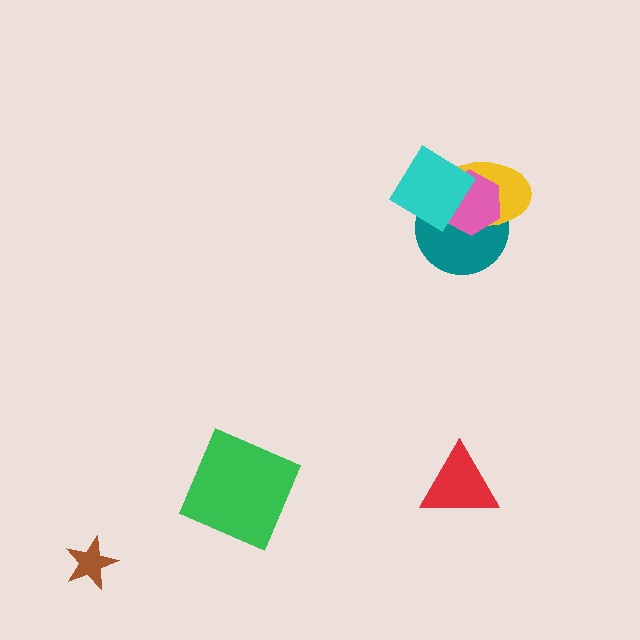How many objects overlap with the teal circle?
3 objects overlap with the teal circle.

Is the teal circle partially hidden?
Yes, it is partially covered by another shape.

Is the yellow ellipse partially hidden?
Yes, it is partially covered by another shape.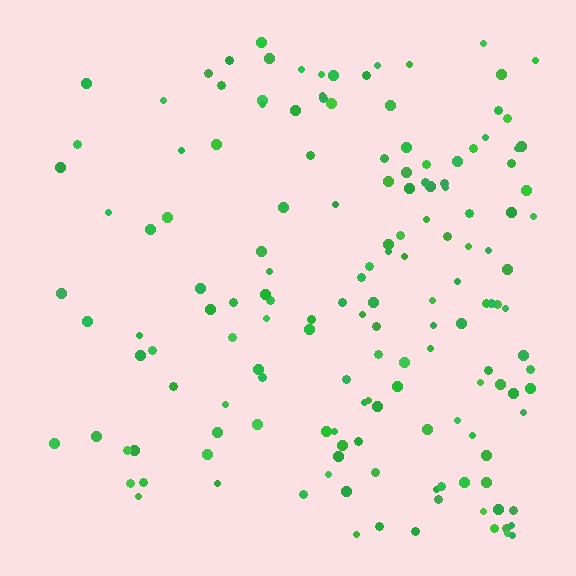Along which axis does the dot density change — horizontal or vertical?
Horizontal.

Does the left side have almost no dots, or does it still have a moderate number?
Still a moderate number, just noticeably fewer than the right.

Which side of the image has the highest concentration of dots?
The right.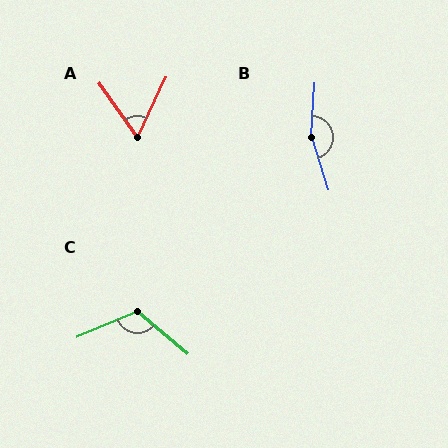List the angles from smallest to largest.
A (60°), C (117°), B (159°).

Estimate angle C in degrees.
Approximately 117 degrees.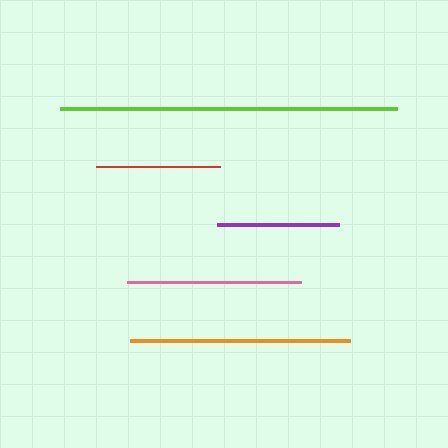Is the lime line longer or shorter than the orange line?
The lime line is longer than the orange line.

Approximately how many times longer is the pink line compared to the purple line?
The pink line is approximately 1.4 times the length of the purple line.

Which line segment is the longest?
The lime line is the longest at approximately 336 pixels.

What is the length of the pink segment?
The pink segment is approximately 174 pixels long.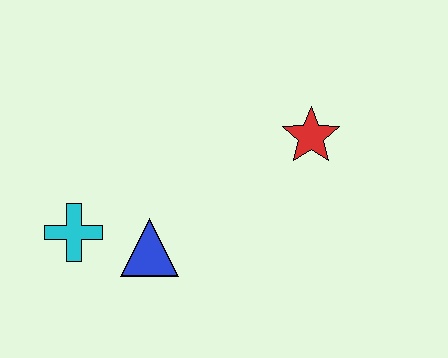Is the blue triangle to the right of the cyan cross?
Yes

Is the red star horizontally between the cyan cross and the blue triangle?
No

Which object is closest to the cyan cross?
The blue triangle is closest to the cyan cross.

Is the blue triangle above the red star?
No